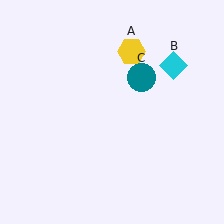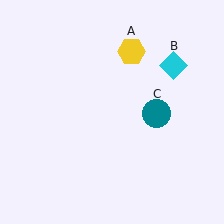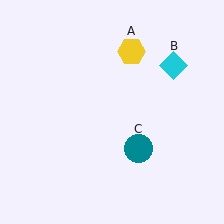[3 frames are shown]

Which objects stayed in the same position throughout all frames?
Yellow hexagon (object A) and cyan diamond (object B) remained stationary.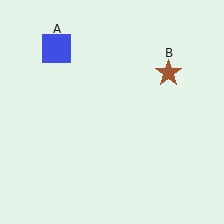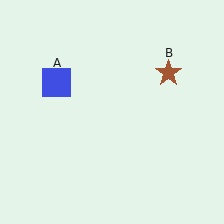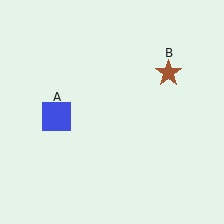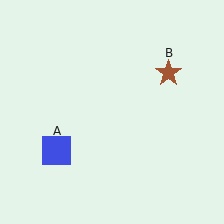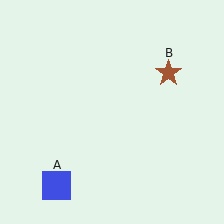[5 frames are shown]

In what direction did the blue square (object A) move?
The blue square (object A) moved down.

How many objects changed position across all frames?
1 object changed position: blue square (object A).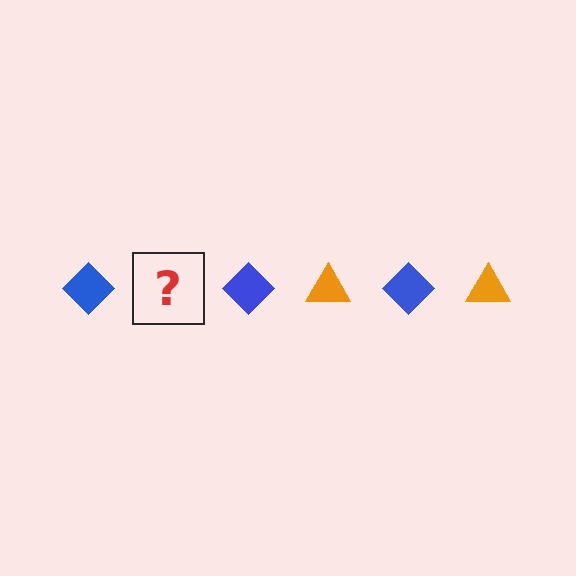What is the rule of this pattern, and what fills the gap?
The rule is that the pattern alternates between blue diamond and orange triangle. The gap should be filled with an orange triangle.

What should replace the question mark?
The question mark should be replaced with an orange triangle.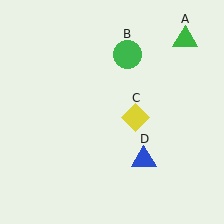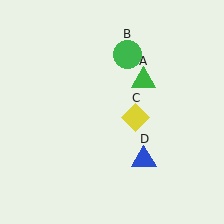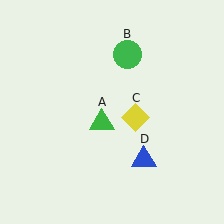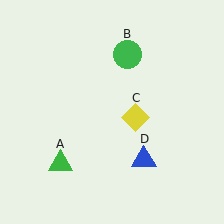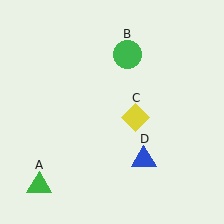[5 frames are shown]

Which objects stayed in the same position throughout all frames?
Green circle (object B) and yellow diamond (object C) and blue triangle (object D) remained stationary.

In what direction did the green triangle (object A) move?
The green triangle (object A) moved down and to the left.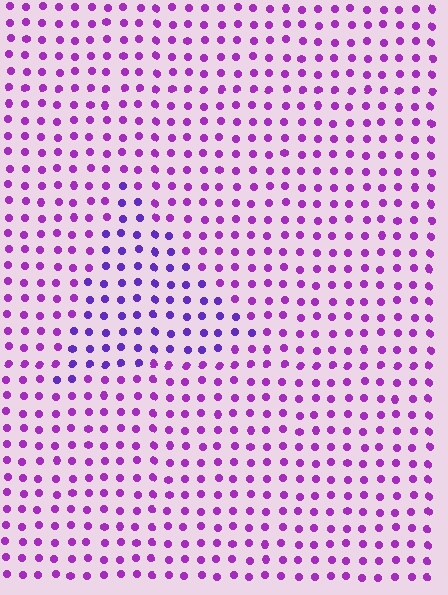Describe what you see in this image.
The image is filled with small purple elements in a uniform arrangement. A triangle-shaped region is visible where the elements are tinted to a slightly different hue, forming a subtle color boundary.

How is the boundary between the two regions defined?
The boundary is defined purely by a slight shift in hue (about 28 degrees). Spacing, size, and orientation are identical on both sides.